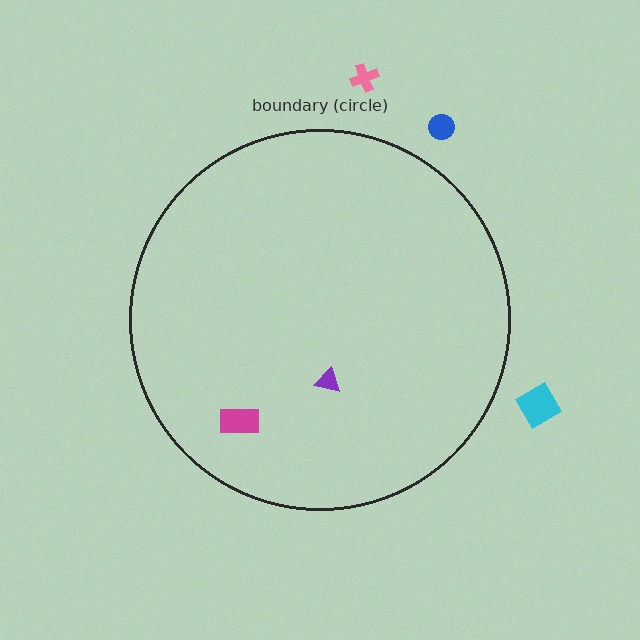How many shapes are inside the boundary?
2 inside, 3 outside.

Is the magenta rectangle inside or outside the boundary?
Inside.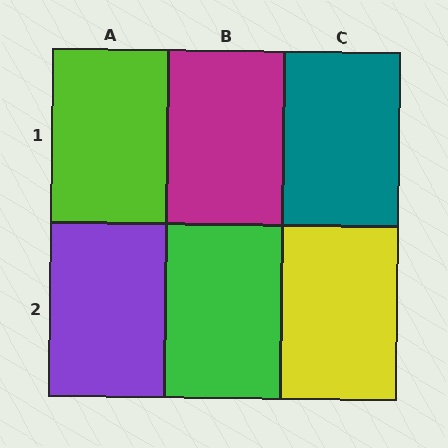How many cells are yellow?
1 cell is yellow.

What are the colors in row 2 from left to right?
Purple, green, yellow.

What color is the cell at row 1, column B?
Magenta.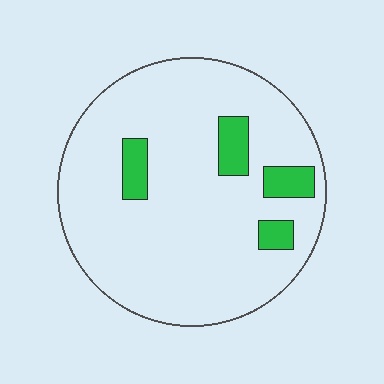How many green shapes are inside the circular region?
4.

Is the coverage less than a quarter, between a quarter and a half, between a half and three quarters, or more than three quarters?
Less than a quarter.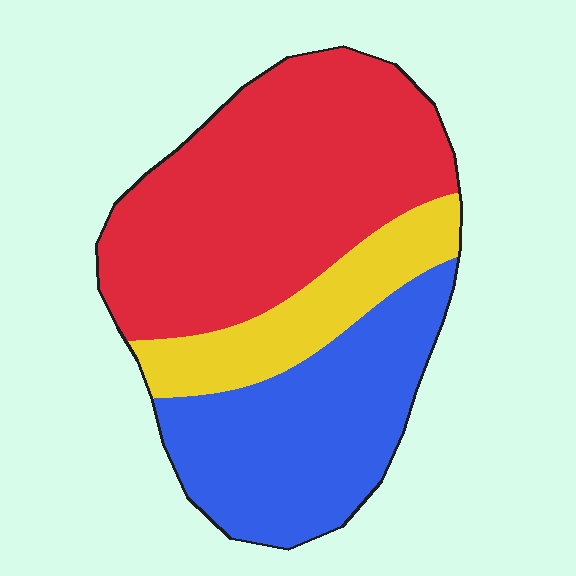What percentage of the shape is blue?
Blue takes up between a sixth and a third of the shape.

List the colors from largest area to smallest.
From largest to smallest: red, blue, yellow.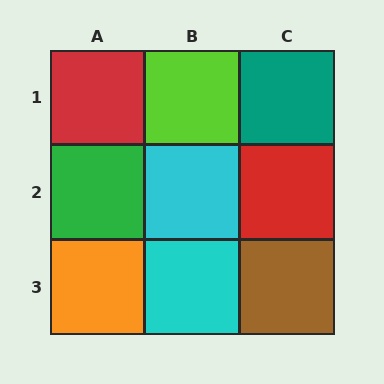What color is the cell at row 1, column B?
Lime.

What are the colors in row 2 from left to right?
Green, cyan, red.